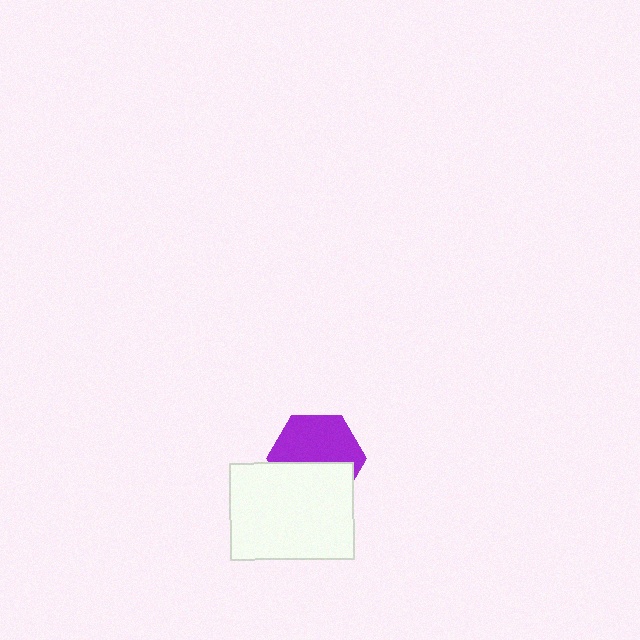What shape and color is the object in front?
The object in front is a white rectangle.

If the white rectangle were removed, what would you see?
You would see the complete purple hexagon.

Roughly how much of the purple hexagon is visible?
About half of it is visible (roughly 56%).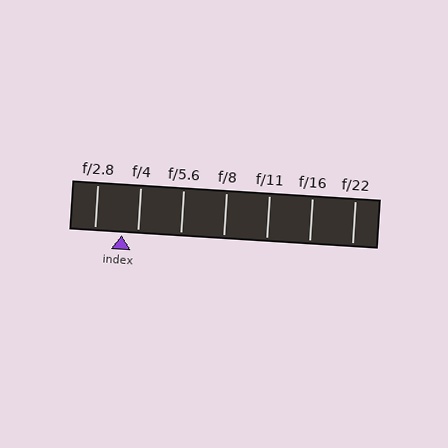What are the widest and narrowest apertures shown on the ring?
The widest aperture shown is f/2.8 and the narrowest is f/22.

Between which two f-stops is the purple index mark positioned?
The index mark is between f/2.8 and f/4.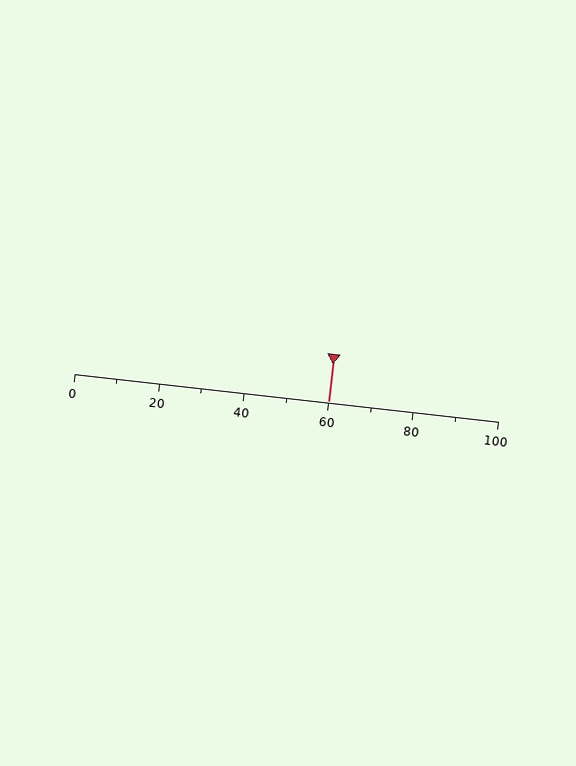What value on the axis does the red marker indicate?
The marker indicates approximately 60.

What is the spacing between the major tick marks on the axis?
The major ticks are spaced 20 apart.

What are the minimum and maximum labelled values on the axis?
The axis runs from 0 to 100.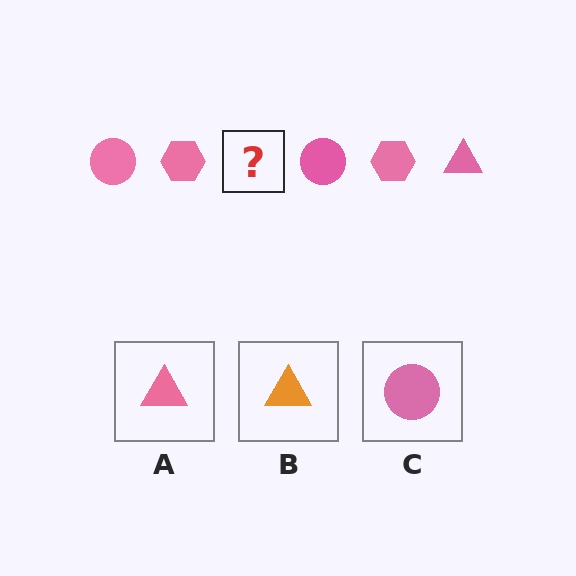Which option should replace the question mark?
Option A.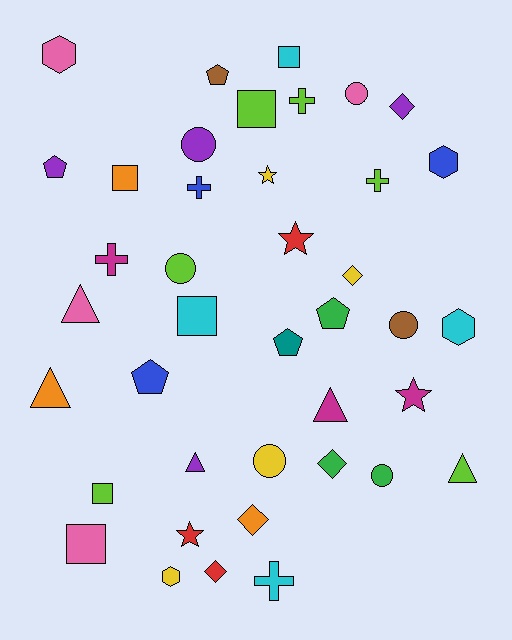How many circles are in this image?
There are 6 circles.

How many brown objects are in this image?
There are 2 brown objects.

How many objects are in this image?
There are 40 objects.